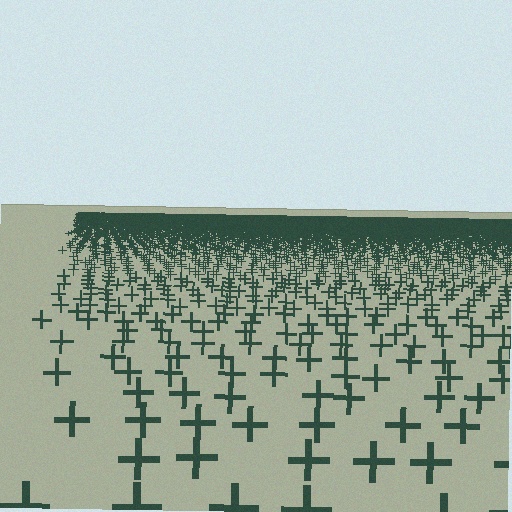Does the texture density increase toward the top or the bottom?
Density increases toward the top.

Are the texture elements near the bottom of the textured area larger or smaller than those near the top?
Larger. Near the bottom, elements are closer to the viewer and appear at a bigger on-screen size.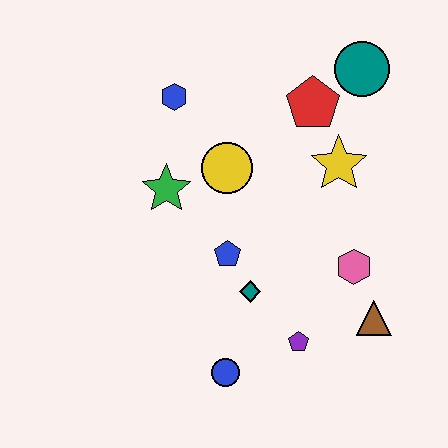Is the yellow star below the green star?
No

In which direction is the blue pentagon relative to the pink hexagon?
The blue pentagon is to the left of the pink hexagon.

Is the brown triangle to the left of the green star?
No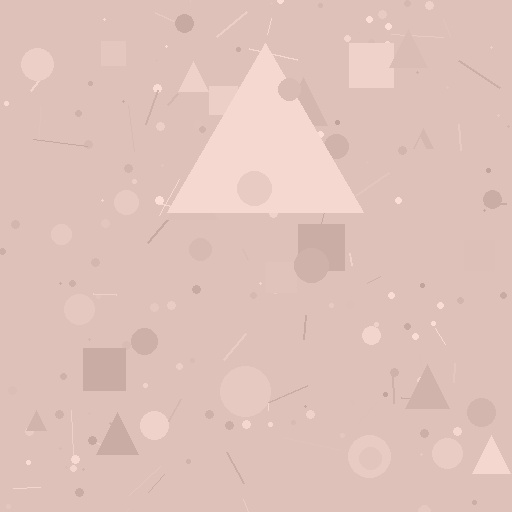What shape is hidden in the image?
A triangle is hidden in the image.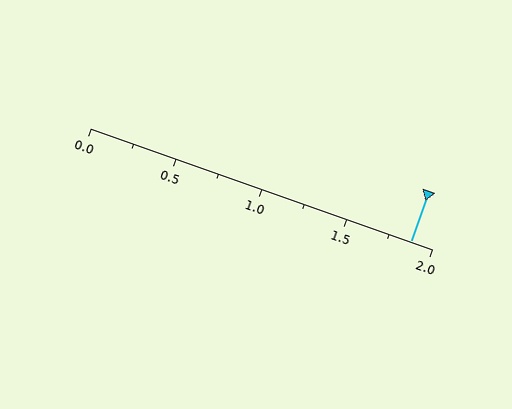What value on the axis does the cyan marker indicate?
The marker indicates approximately 1.88.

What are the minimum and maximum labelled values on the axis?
The axis runs from 0.0 to 2.0.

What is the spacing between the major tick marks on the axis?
The major ticks are spaced 0.5 apart.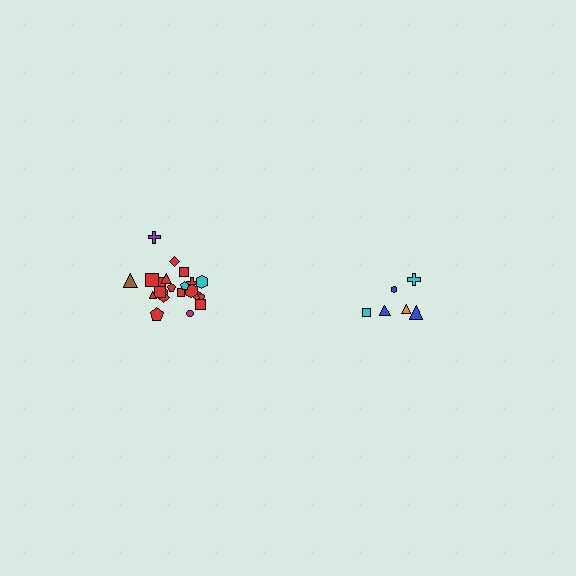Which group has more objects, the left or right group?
The left group.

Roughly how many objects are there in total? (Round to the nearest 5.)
Roughly 30 objects in total.